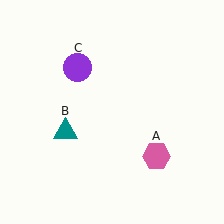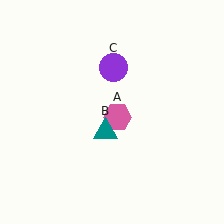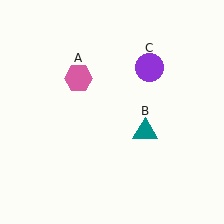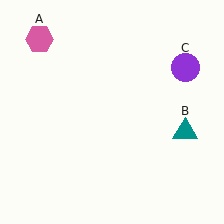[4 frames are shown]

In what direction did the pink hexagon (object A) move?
The pink hexagon (object A) moved up and to the left.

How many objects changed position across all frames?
3 objects changed position: pink hexagon (object A), teal triangle (object B), purple circle (object C).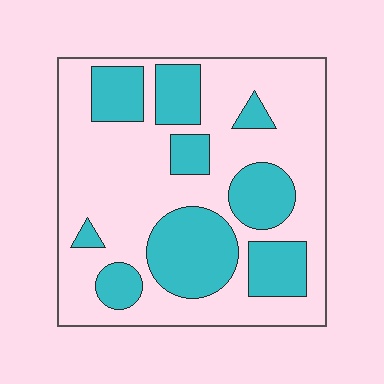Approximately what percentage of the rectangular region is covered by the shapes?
Approximately 35%.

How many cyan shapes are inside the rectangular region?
9.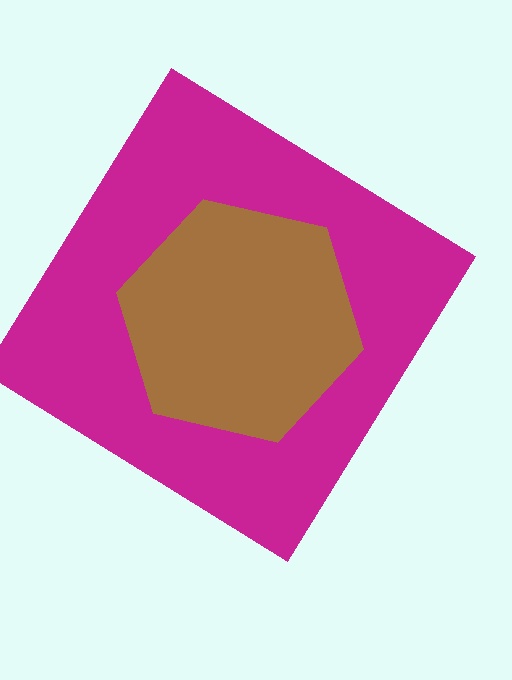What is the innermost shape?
The brown hexagon.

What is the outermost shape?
The magenta diamond.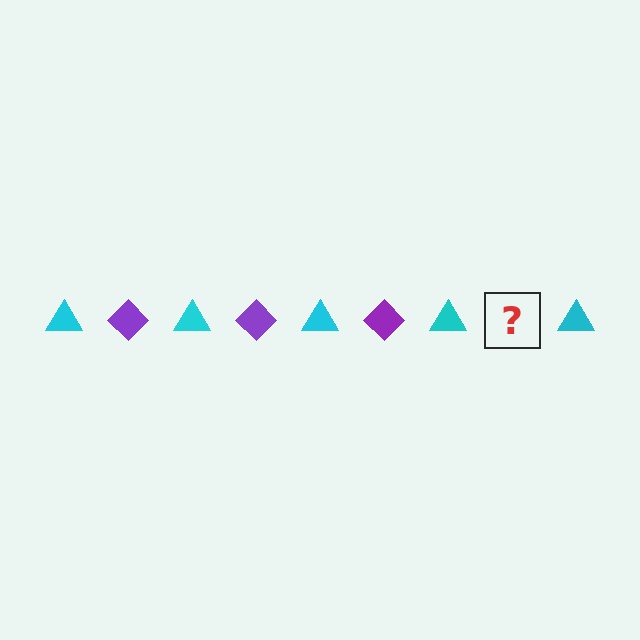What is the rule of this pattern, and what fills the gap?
The rule is that the pattern alternates between cyan triangle and purple diamond. The gap should be filled with a purple diamond.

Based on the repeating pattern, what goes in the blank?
The blank should be a purple diamond.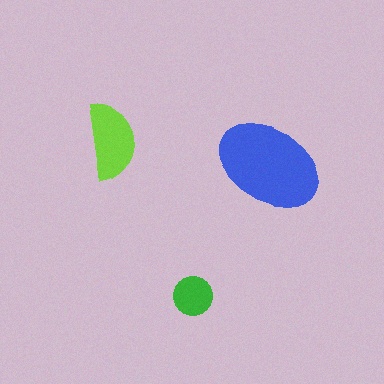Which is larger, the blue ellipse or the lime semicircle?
The blue ellipse.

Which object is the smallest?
The green circle.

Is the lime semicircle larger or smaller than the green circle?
Larger.